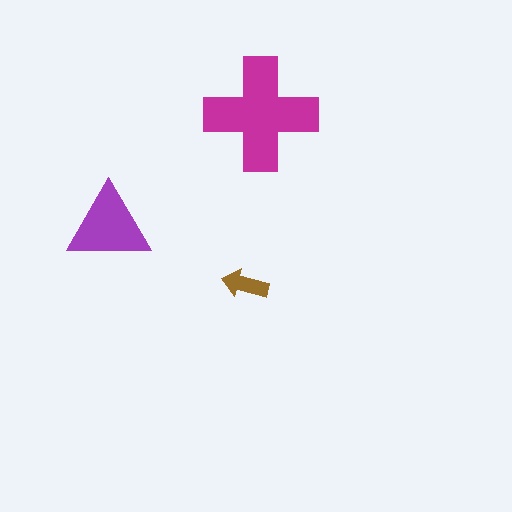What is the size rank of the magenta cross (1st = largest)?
1st.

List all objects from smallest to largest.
The brown arrow, the purple triangle, the magenta cross.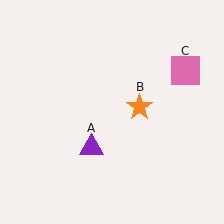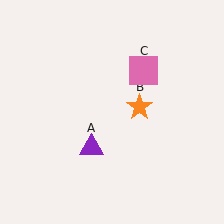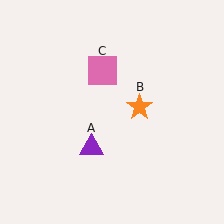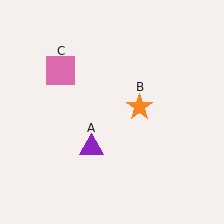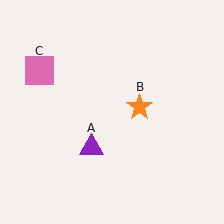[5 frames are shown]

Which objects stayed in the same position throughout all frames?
Purple triangle (object A) and orange star (object B) remained stationary.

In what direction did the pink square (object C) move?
The pink square (object C) moved left.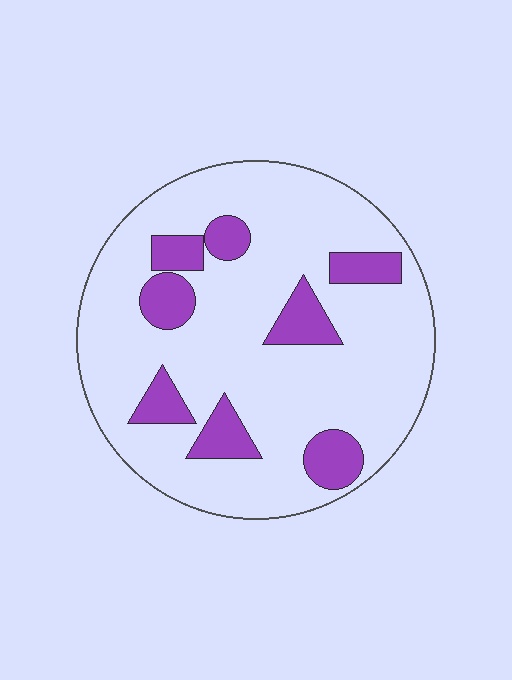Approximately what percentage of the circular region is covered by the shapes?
Approximately 20%.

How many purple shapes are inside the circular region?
8.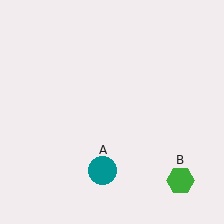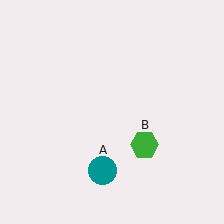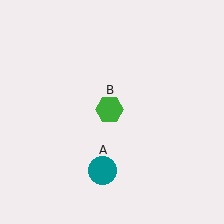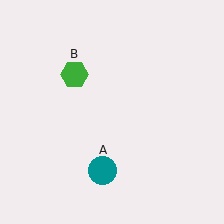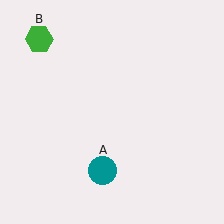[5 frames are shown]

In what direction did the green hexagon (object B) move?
The green hexagon (object B) moved up and to the left.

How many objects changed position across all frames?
1 object changed position: green hexagon (object B).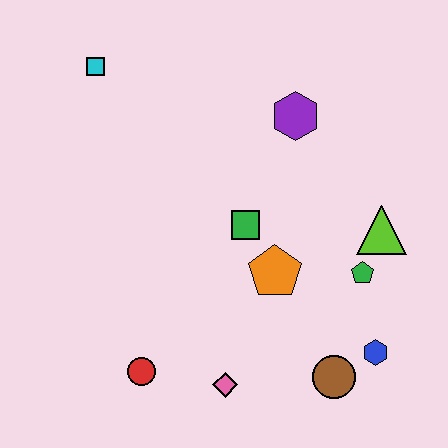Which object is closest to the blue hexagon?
The brown circle is closest to the blue hexagon.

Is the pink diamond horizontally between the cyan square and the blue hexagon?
Yes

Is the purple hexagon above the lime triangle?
Yes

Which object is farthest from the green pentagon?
The cyan square is farthest from the green pentagon.